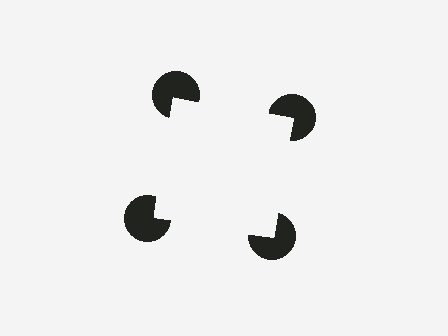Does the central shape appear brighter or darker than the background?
It typically appears slightly brighter than the background, even though no actual brightness change is drawn.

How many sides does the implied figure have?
4 sides.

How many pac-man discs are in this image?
There are 4 — one at each vertex of the illusory square.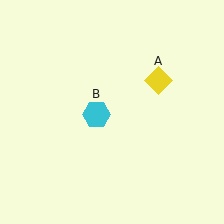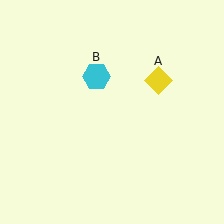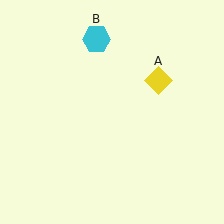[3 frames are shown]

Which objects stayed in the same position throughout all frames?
Yellow diamond (object A) remained stationary.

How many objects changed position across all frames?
1 object changed position: cyan hexagon (object B).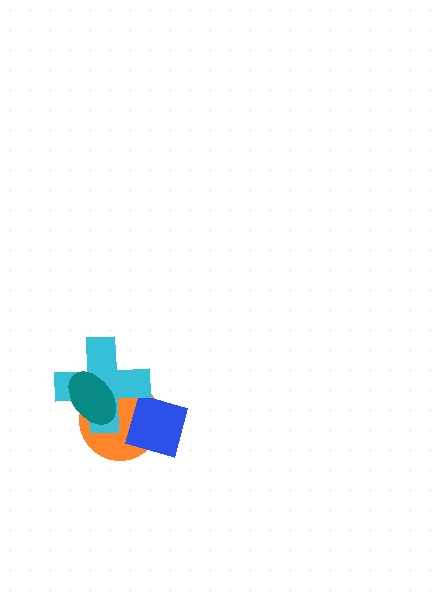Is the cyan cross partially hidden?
Yes, it is partially covered by another shape.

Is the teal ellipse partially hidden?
No, no other shape covers it.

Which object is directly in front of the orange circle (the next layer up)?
The blue diamond is directly in front of the orange circle.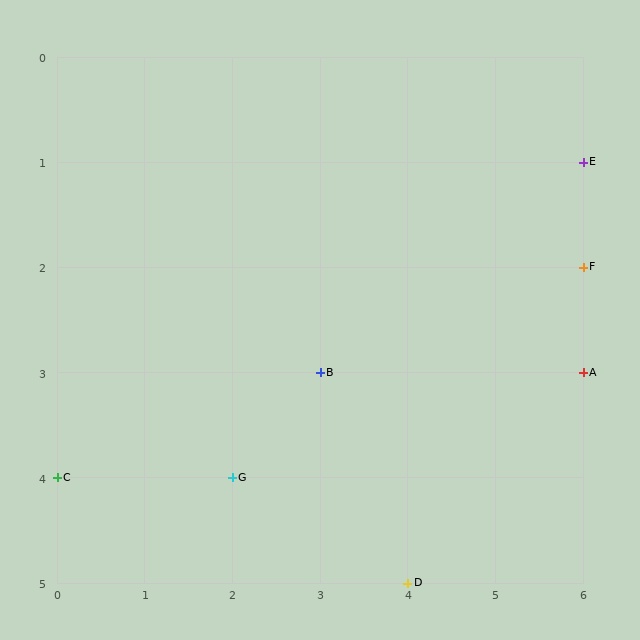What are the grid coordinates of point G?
Point G is at grid coordinates (2, 4).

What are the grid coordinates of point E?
Point E is at grid coordinates (6, 1).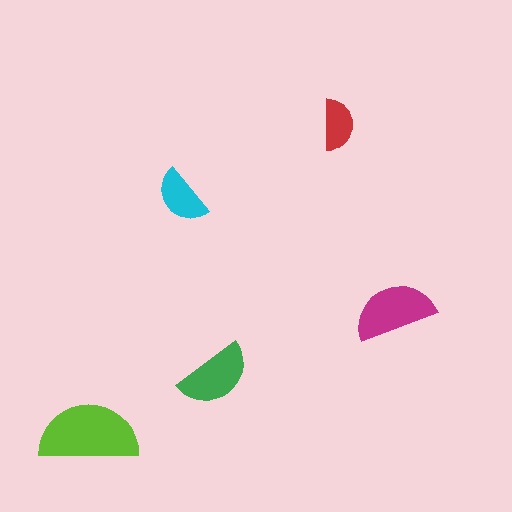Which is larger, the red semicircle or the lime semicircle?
The lime one.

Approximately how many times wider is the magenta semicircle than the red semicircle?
About 1.5 times wider.